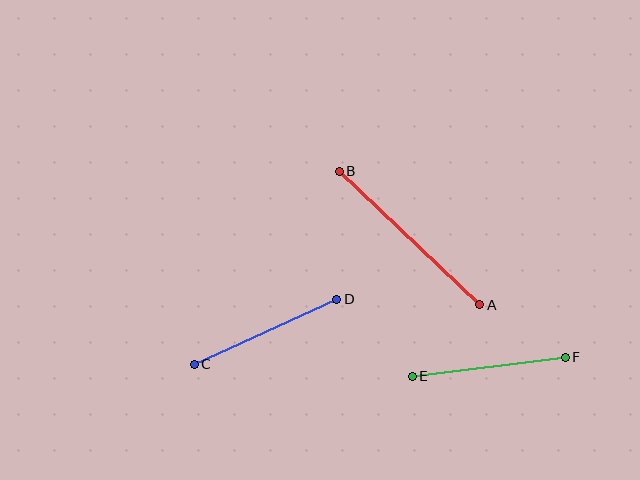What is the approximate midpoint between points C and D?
The midpoint is at approximately (266, 332) pixels.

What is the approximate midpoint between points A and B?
The midpoint is at approximately (409, 238) pixels.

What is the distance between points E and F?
The distance is approximately 154 pixels.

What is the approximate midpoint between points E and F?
The midpoint is at approximately (489, 367) pixels.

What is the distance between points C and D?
The distance is approximately 157 pixels.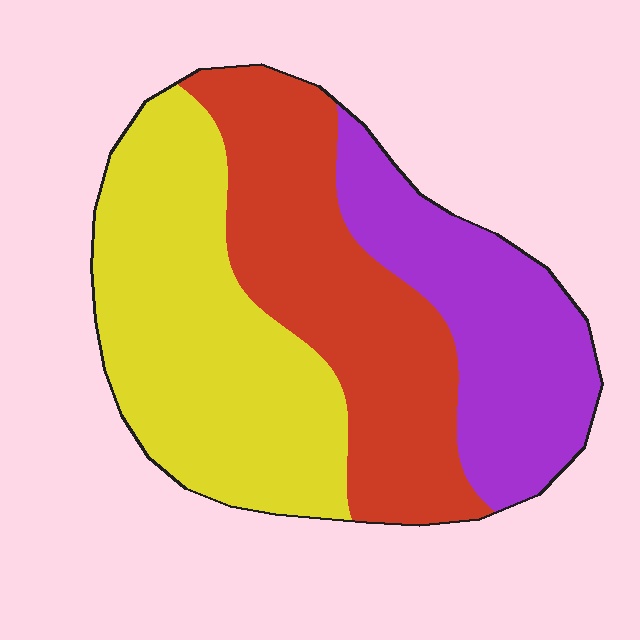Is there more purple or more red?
Red.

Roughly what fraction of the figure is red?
Red covers around 35% of the figure.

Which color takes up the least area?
Purple, at roughly 25%.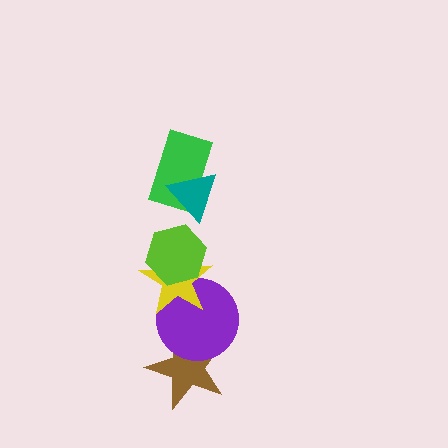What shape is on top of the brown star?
The purple circle is on top of the brown star.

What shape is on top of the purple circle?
The yellow star is on top of the purple circle.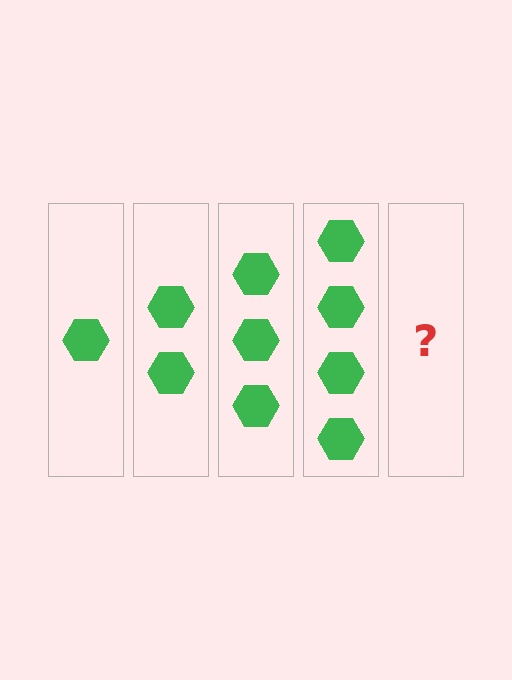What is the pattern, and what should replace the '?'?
The pattern is that each step adds one more hexagon. The '?' should be 5 hexagons.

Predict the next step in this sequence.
The next step is 5 hexagons.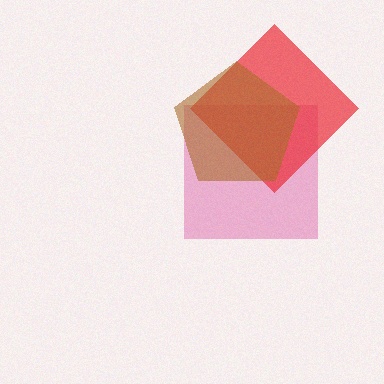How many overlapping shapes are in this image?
There are 3 overlapping shapes in the image.